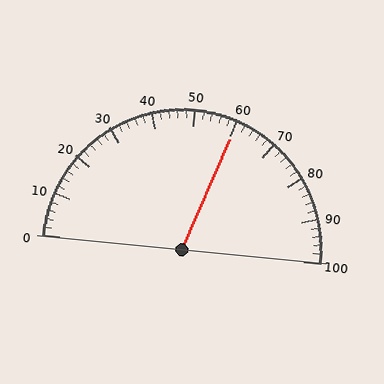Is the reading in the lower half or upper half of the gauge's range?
The reading is in the upper half of the range (0 to 100).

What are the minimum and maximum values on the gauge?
The gauge ranges from 0 to 100.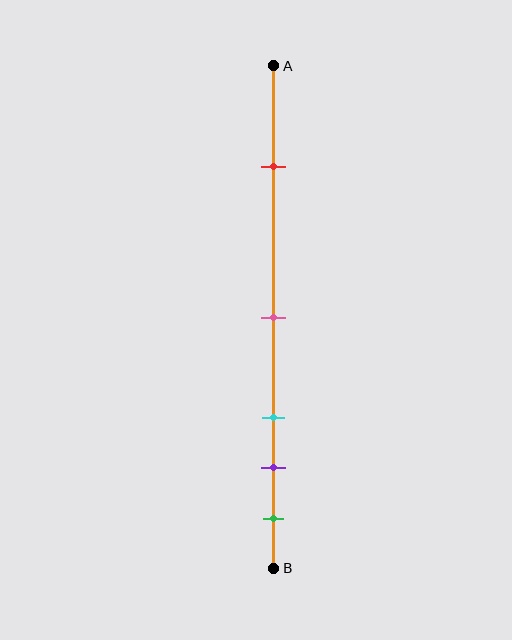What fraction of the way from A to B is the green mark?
The green mark is approximately 90% (0.9) of the way from A to B.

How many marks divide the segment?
There are 5 marks dividing the segment.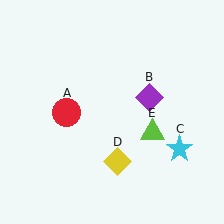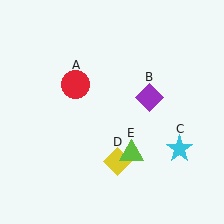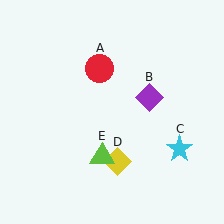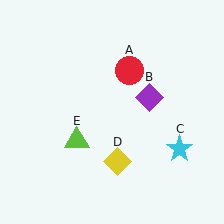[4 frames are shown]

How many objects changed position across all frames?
2 objects changed position: red circle (object A), lime triangle (object E).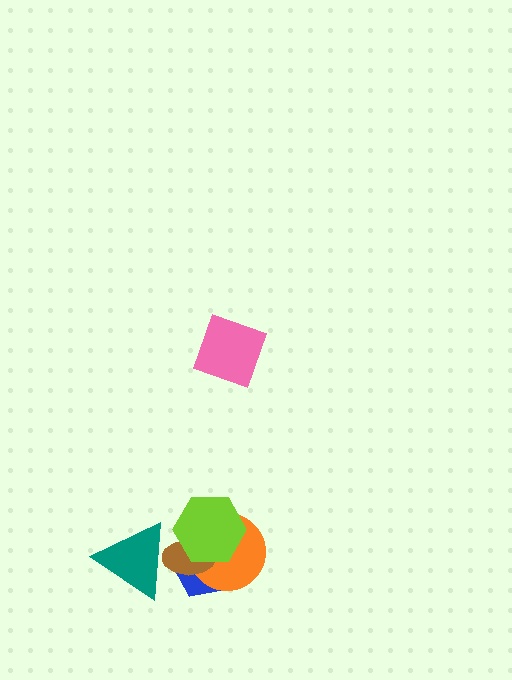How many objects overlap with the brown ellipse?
4 objects overlap with the brown ellipse.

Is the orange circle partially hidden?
Yes, it is partially covered by another shape.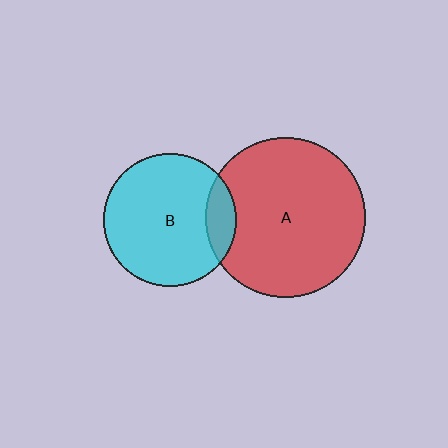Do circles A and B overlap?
Yes.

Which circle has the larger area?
Circle A (red).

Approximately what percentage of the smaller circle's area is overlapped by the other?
Approximately 15%.